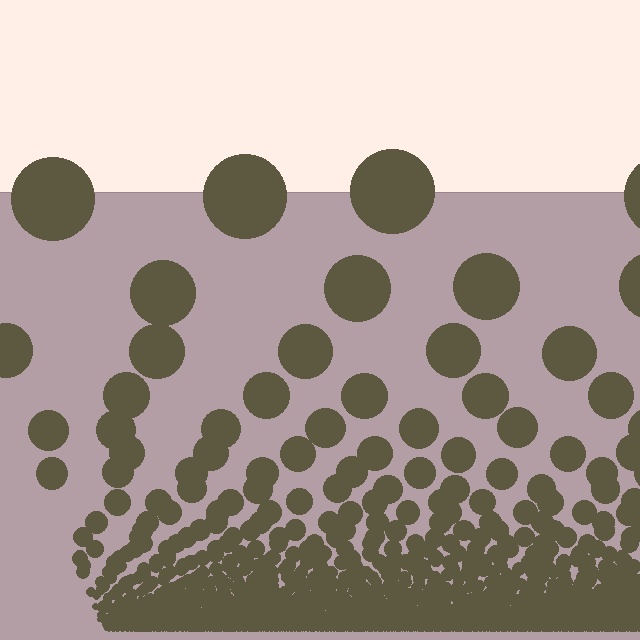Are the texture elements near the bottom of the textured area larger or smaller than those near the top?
Smaller. The gradient is inverted — elements near the bottom are smaller and denser.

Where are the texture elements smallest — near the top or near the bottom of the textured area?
Near the bottom.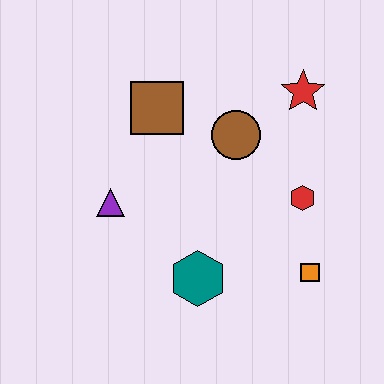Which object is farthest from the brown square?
The orange square is farthest from the brown square.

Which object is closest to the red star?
The brown circle is closest to the red star.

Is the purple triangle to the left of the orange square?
Yes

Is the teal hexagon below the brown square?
Yes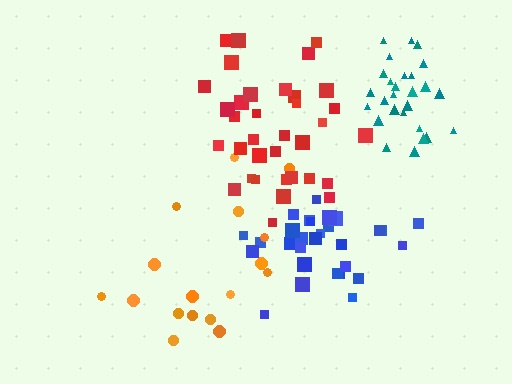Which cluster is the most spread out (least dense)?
Orange.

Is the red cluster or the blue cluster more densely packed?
Blue.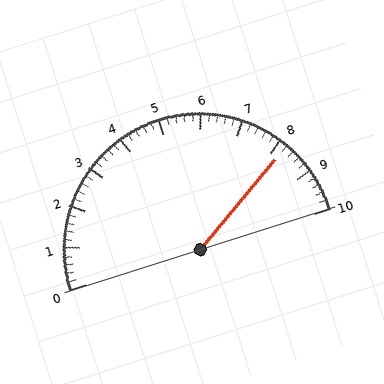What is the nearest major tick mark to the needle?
The nearest major tick mark is 8.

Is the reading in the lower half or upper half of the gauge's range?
The reading is in the upper half of the range (0 to 10).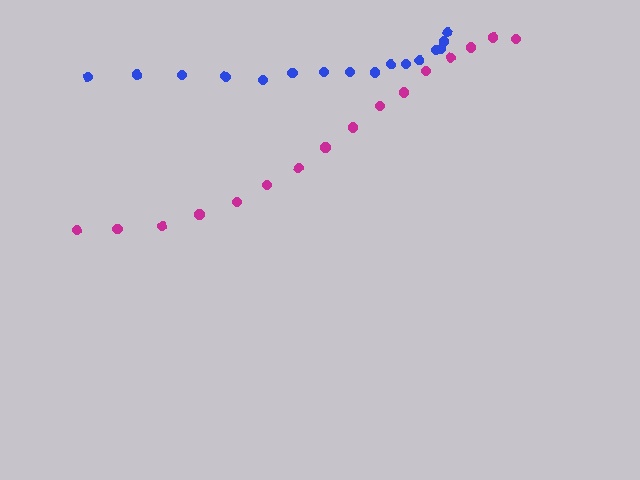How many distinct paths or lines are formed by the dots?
There are 2 distinct paths.